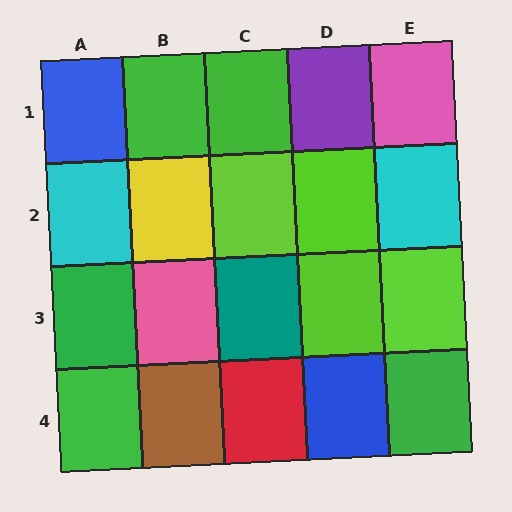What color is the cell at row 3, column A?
Green.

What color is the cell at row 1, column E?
Pink.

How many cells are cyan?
2 cells are cyan.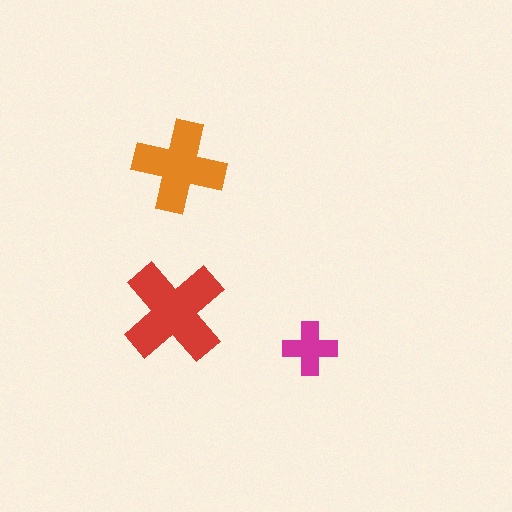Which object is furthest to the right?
The magenta cross is rightmost.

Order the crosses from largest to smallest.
the red one, the orange one, the magenta one.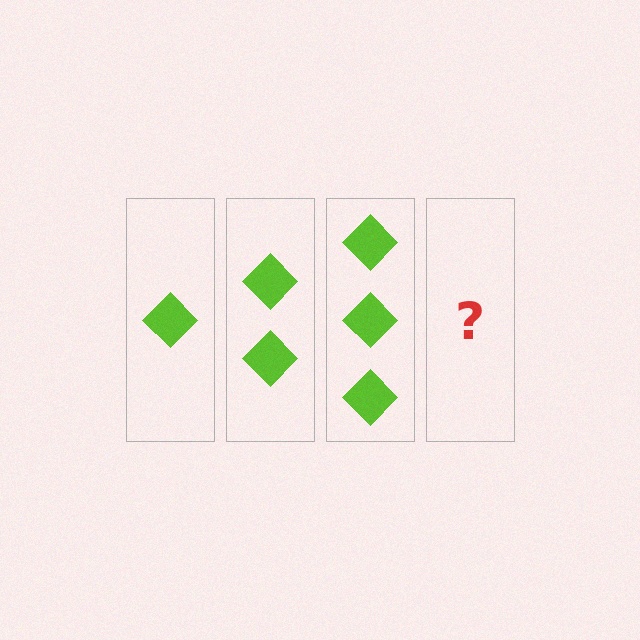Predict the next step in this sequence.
The next step is 4 diamonds.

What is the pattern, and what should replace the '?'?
The pattern is that each step adds one more diamond. The '?' should be 4 diamonds.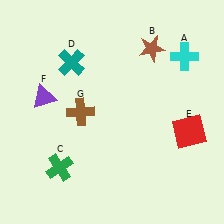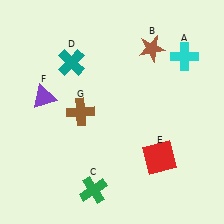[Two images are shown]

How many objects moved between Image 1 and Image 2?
2 objects moved between the two images.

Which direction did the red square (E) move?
The red square (E) moved left.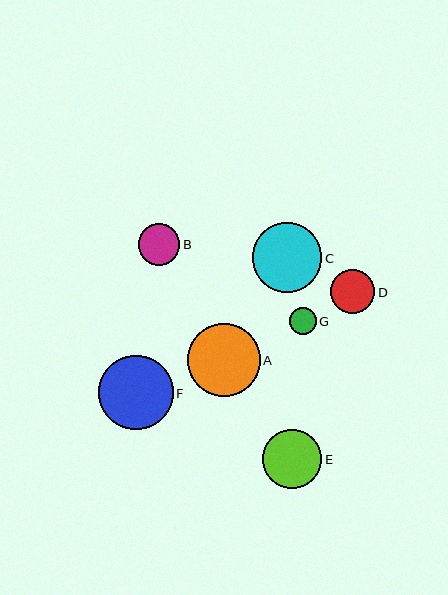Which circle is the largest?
Circle F is the largest with a size of approximately 74 pixels.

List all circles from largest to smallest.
From largest to smallest: F, A, C, E, D, B, G.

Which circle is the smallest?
Circle G is the smallest with a size of approximately 27 pixels.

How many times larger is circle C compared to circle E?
Circle C is approximately 1.2 times the size of circle E.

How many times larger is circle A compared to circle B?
Circle A is approximately 1.8 times the size of circle B.